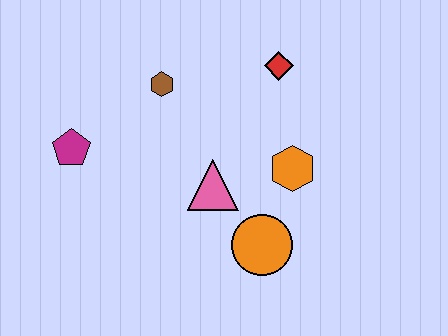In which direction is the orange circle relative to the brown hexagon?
The orange circle is below the brown hexagon.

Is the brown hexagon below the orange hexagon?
No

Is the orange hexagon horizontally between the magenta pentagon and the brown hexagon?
No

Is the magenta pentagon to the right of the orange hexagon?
No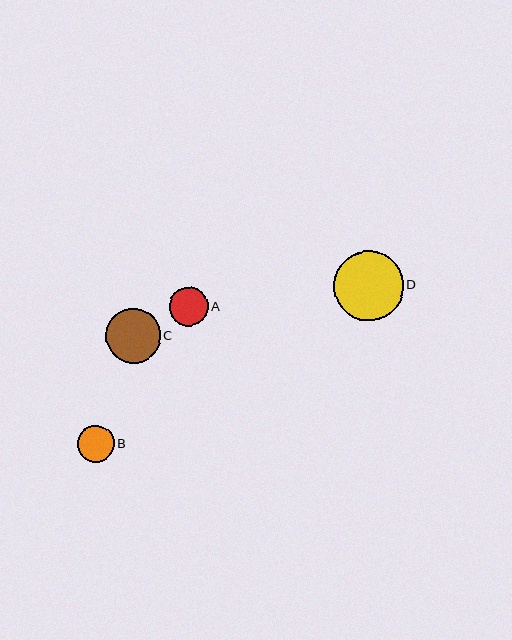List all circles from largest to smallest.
From largest to smallest: D, C, A, B.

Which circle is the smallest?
Circle B is the smallest with a size of approximately 37 pixels.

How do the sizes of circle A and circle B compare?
Circle A and circle B are approximately the same size.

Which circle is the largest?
Circle D is the largest with a size of approximately 69 pixels.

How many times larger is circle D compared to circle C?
Circle D is approximately 1.3 times the size of circle C.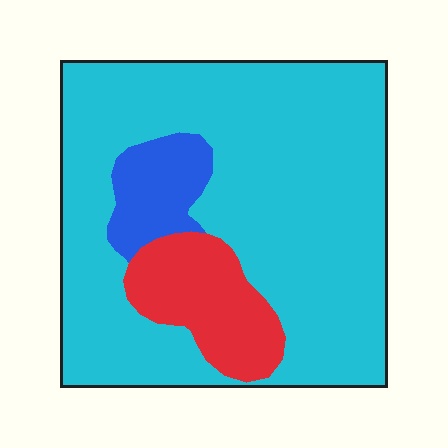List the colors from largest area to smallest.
From largest to smallest: cyan, red, blue.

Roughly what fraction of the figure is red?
Red takes up less than a sixth of the figure.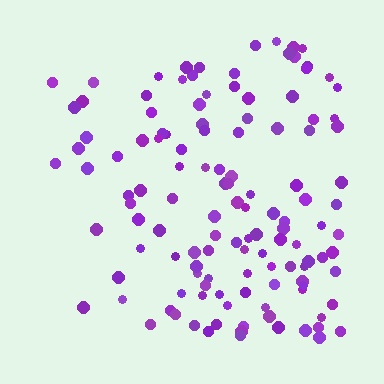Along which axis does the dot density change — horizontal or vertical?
Horizontal.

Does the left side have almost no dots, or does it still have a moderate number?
Still a moderate number, just noticeably fewer than the right.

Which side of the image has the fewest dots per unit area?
The left.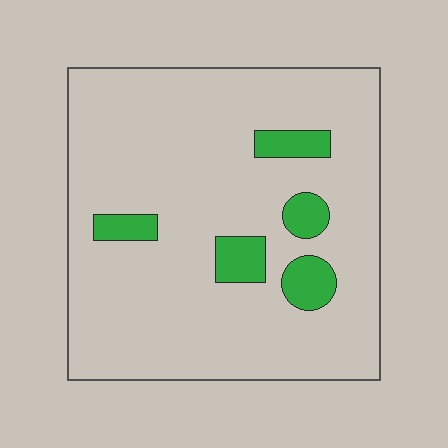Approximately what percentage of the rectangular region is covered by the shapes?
Approximately 10%.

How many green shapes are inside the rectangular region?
5.